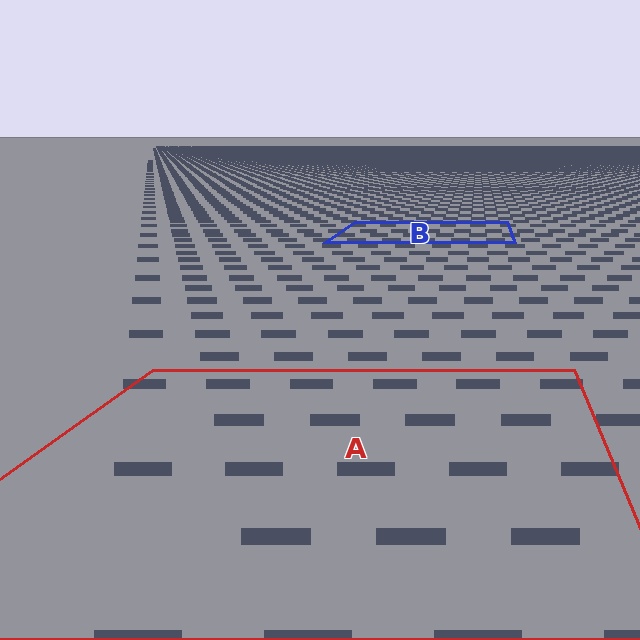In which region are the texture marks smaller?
The texture marks are smaller in region B, because it is farther away.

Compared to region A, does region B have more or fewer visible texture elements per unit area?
Region B has more texture elements per unit area — they are packed more densely because it is farther away.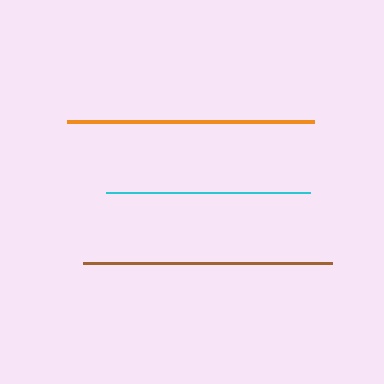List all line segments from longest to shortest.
From longest to shortest: brown, orange, cyan.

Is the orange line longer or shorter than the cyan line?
The orange line is longer than the cyan line.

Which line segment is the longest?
The brown line is the longest at approximately 249 pixels.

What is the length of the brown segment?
The brown segment is approximately 249 pixels long.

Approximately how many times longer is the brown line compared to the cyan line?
The brown line is approximately 1.2 times the length of the cyan line.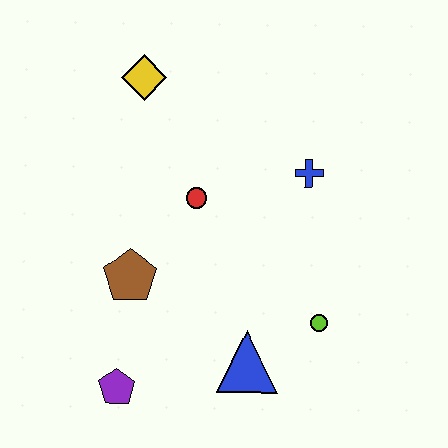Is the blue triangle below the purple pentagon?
No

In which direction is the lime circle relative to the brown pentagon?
The lime circle is to the right of the brown pentagon.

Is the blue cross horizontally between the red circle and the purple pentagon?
No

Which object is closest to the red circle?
The brown pentagon is closest to the red circle.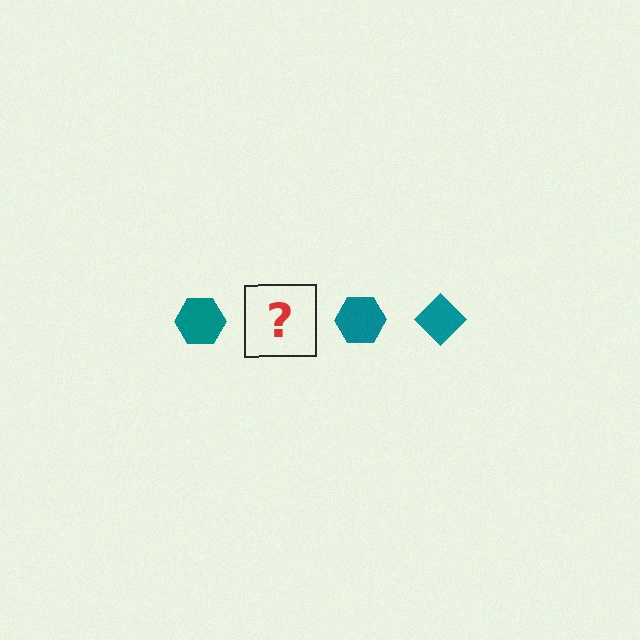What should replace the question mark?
The question mark should be replaced with a teal diamond.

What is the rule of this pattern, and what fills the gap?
The rule is that the pattern cycles through hexagon, diamond shapes in teal. The gap should be filled with a teal diamond.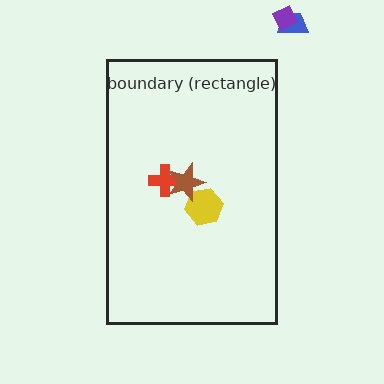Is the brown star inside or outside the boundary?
Inside.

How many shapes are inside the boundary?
3 inside, 2 outside.